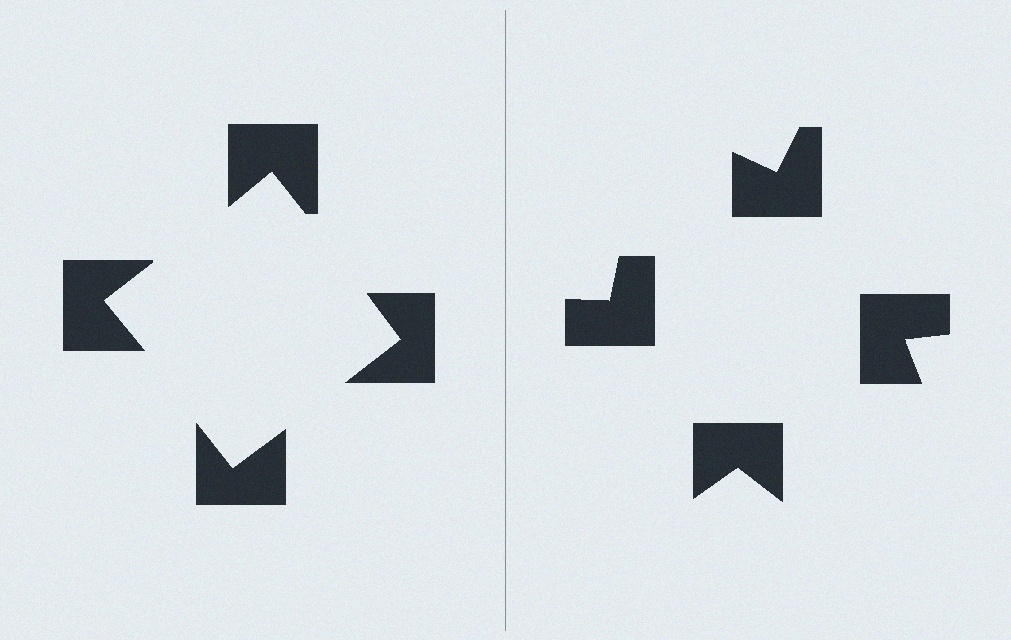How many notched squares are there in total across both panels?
8 — 4 on each side.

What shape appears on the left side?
An illusory square.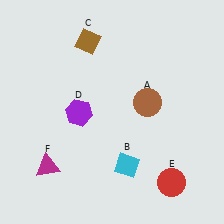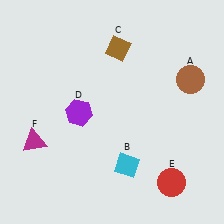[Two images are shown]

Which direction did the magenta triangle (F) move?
The magenta triangle (F) moved up.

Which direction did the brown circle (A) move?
The brown circle (A) moved right.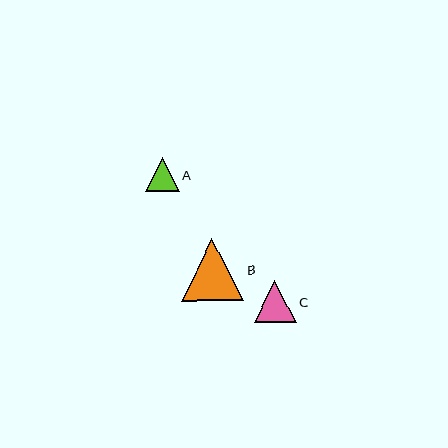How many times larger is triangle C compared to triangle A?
Triangle C is approximately 1.2 times the size of triangle A.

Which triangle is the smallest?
Triangle A is the smallest with a size of approximately 33 pixels.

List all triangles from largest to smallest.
From largest to smallest: B, C, A.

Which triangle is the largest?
Triangle B is the largest with a size of approximately 62 pixels.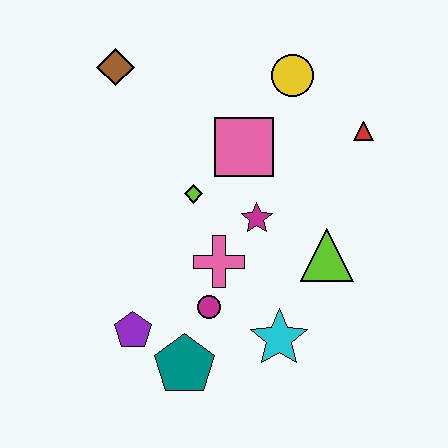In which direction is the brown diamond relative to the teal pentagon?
The brown diamond is above the teal pentagon.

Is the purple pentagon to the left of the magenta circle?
Yes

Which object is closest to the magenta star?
The pink cross is closest to the magenta star.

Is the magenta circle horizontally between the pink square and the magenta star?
No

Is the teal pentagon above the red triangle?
No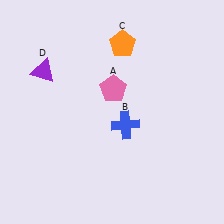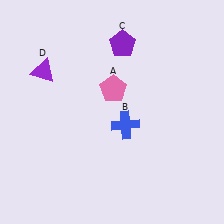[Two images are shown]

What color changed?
The pentagon (C) changed from orange in Image 1 to purple in Image 2.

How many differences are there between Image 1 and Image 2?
There is 1 difference between the two images.